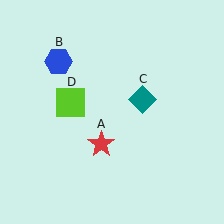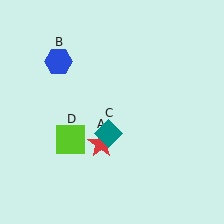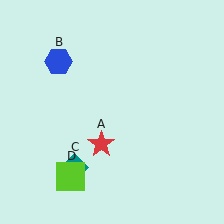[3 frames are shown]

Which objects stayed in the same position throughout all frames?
Red star (object A) and blue hexagon (object B) remained stationary.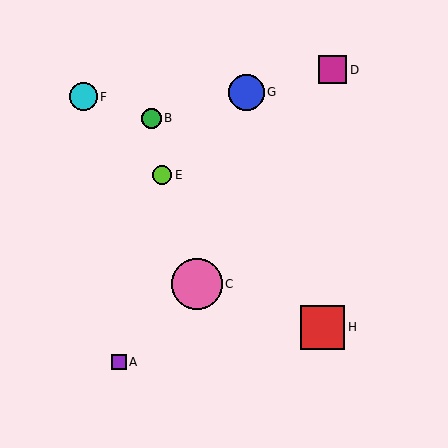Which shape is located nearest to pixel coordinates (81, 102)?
The cyan circle (labeled F) at (84, 97) is nearest to that location.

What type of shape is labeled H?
Shape H is a red square.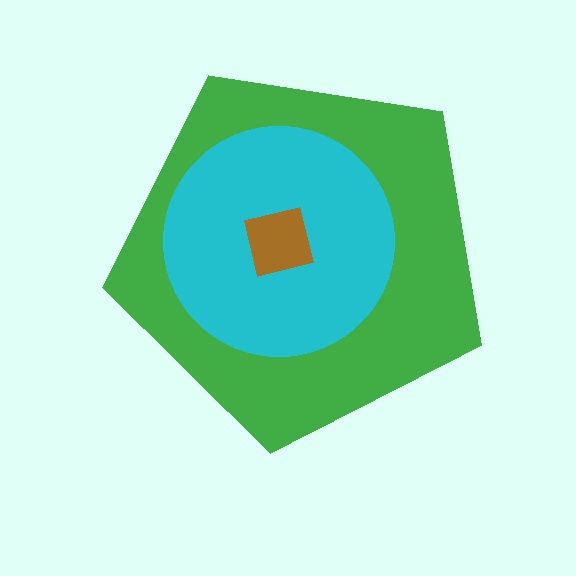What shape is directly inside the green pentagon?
The cyan circle.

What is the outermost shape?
The green pentagon.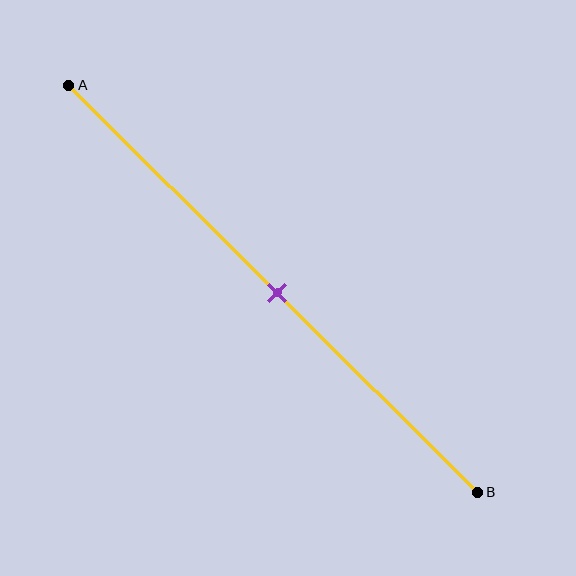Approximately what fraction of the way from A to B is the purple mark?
The purple mark is approximately 50% of the way from A to B.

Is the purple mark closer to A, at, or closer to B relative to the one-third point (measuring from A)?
The purple mark is closer to point B than the one-third point of segment AB.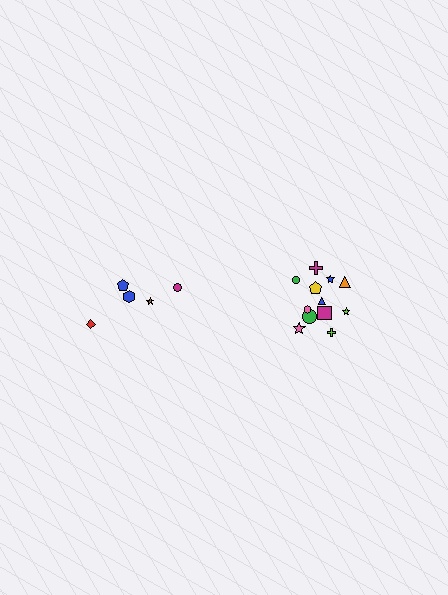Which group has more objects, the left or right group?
The right group.